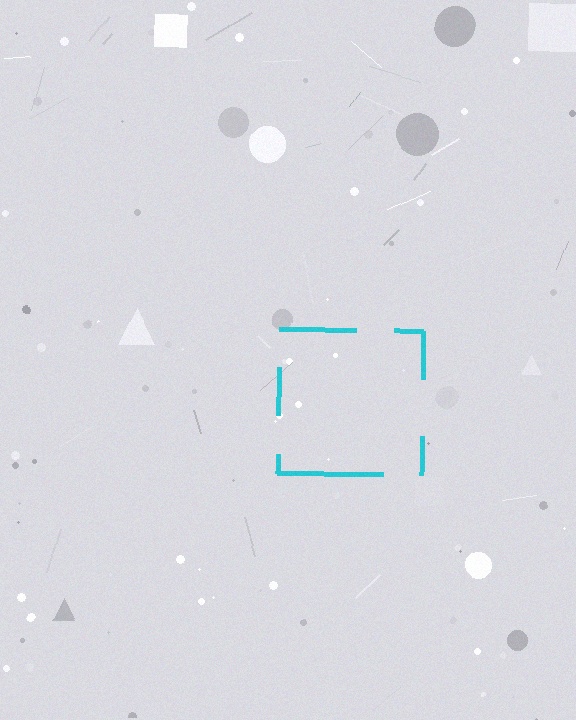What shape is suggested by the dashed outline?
The dashed outline suggests a square.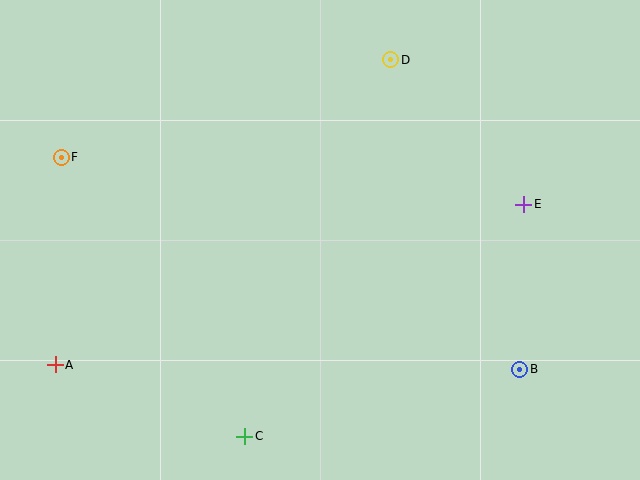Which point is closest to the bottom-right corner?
Point B is closest to the bottom-right corner.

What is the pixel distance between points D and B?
The distance between D and B is 336 pixels.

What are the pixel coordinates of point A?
Point A is at (55, 365).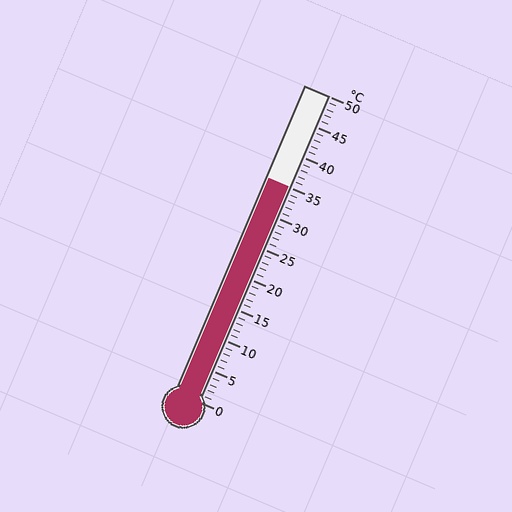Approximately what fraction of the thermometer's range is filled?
The thermometer is filled to approximately 70% of its range.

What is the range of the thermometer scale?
The thermometer scale ranges from 0°C to 50°C.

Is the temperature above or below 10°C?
The temperature is above 10°C.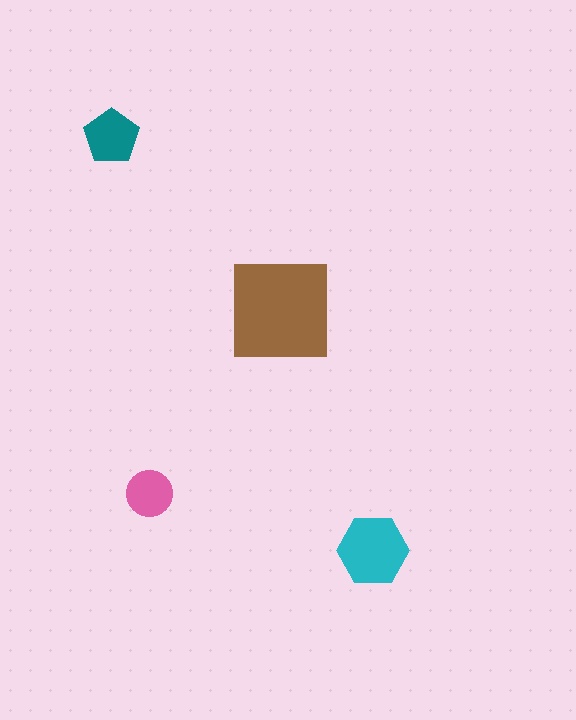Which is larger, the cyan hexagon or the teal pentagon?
The cyan hexagon.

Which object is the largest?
The brown square.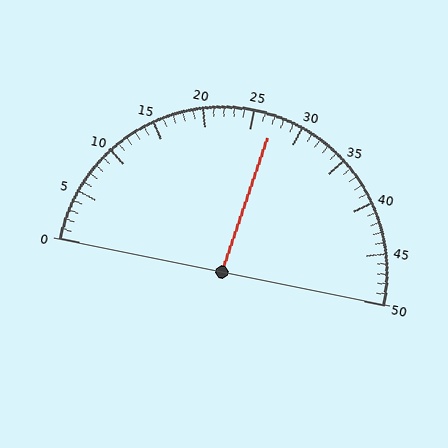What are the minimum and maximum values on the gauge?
The gauge ranges from 0 to 50.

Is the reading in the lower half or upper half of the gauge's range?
The reading is in the upper half of the range (0 to 50).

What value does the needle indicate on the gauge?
The needle indicates approximately 27.